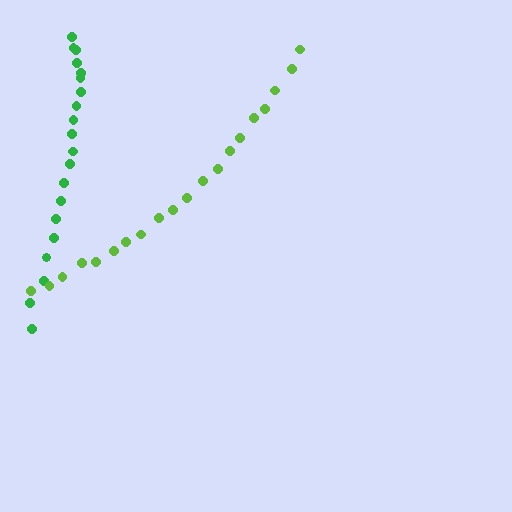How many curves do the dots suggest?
There are 2 distinct paths.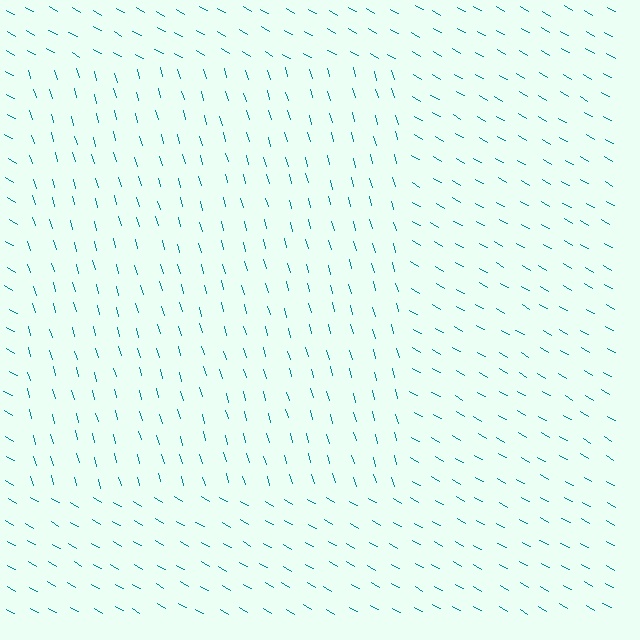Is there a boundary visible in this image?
Yes, there is a texture boundary formed by a change in line orientation.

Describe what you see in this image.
The image is filled with small teal line segments. A rectangle region in the image has lines oriented differently from the surrounding lines, creating a visible texture boundary.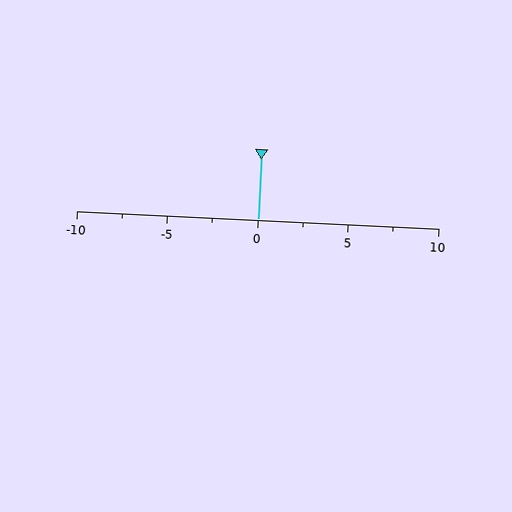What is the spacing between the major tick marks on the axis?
The major ticks are spaced 5 apart.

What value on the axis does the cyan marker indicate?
The marker indicates approximately 0.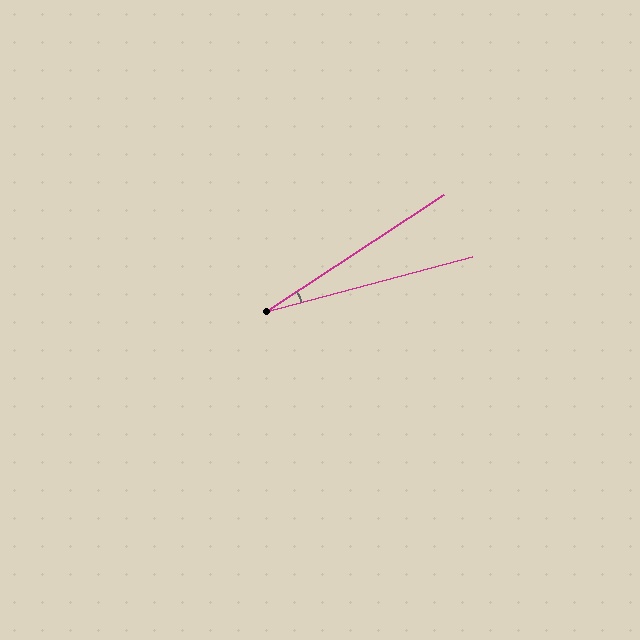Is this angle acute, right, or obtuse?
It is acute.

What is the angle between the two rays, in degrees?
Approximately 18 degrees.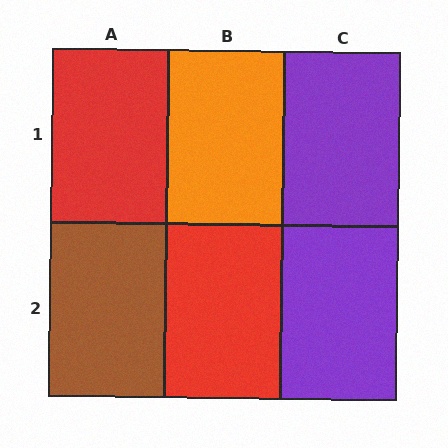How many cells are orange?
1 cell is orange.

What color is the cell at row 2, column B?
Red.